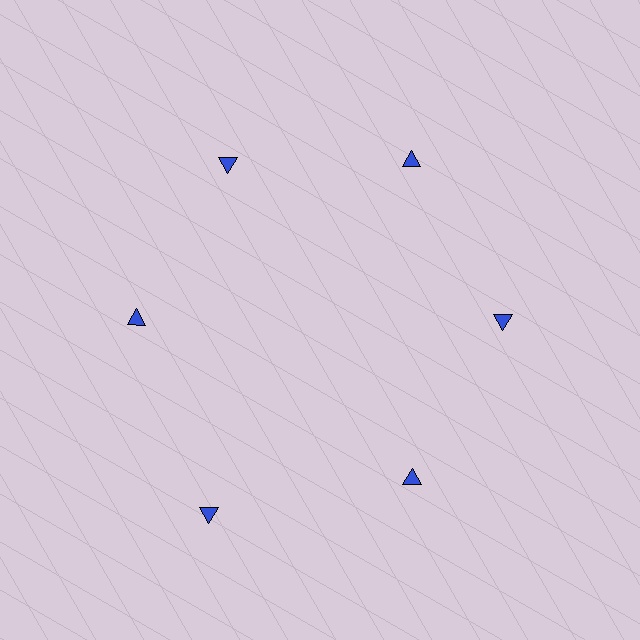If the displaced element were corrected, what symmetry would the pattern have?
It would have 6-fold rotational symmetry — the pattern would map onto itself every 60 degrees.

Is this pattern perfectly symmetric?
No. The 6 blue triangles are arranged in a ring, but one element near the 7 o'clock position is pushed outward from the center, breaking the 6-fold rotational symmetry.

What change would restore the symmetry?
The symmetry would be restored by moving it inward, back onto the ring so that all 6 triangles sit at equal angles and equal distance from the center.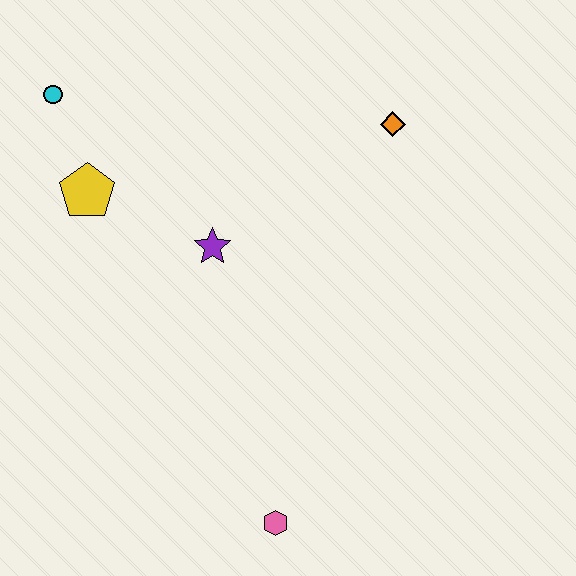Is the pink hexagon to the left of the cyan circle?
No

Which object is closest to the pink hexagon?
The purple star is closest to the pink hexagon.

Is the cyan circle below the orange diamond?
No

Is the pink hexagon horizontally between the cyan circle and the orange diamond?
Yes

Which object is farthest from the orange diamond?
The pink hexagon is farthest from the orange diamond.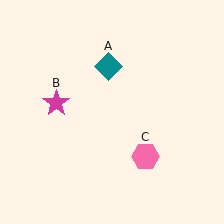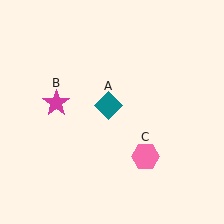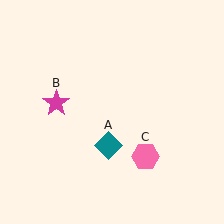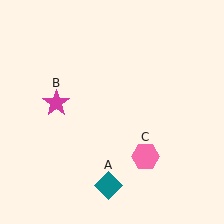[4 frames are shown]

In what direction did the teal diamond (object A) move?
The teal diamond (object A) moved down.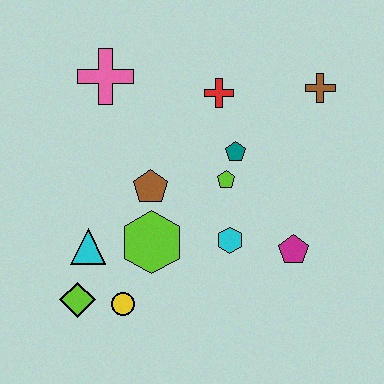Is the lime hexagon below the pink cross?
Yes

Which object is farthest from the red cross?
The lime diamond is farthest from the red cross.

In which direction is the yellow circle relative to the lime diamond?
The yellow circle is to the right of the lime diamond.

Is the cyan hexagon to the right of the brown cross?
No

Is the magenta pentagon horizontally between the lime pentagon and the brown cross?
Yes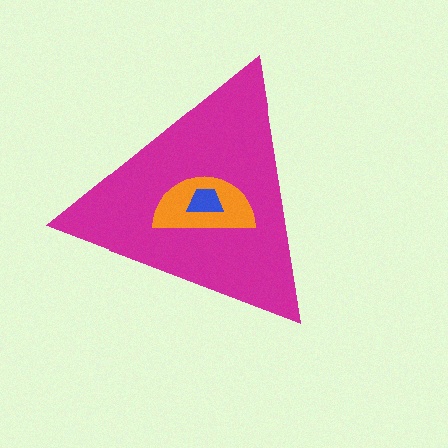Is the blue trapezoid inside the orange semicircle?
Yes.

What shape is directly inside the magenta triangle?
The orange semicircle.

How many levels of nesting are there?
3.